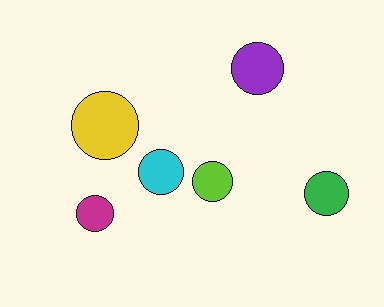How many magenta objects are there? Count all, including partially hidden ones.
There is 1 magenta object.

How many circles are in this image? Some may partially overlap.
There are 6 circles.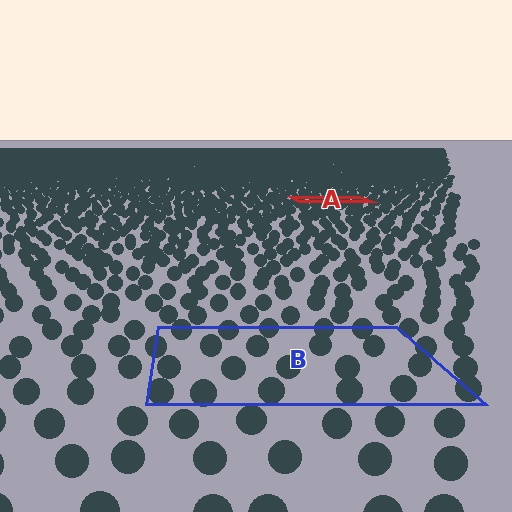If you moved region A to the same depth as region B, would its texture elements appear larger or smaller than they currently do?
They would appear larger. At a closer depth, the same texture elements are projected at a bigger on-screen size.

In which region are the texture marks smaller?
The texture marks are smaller in region A, because it is farther away.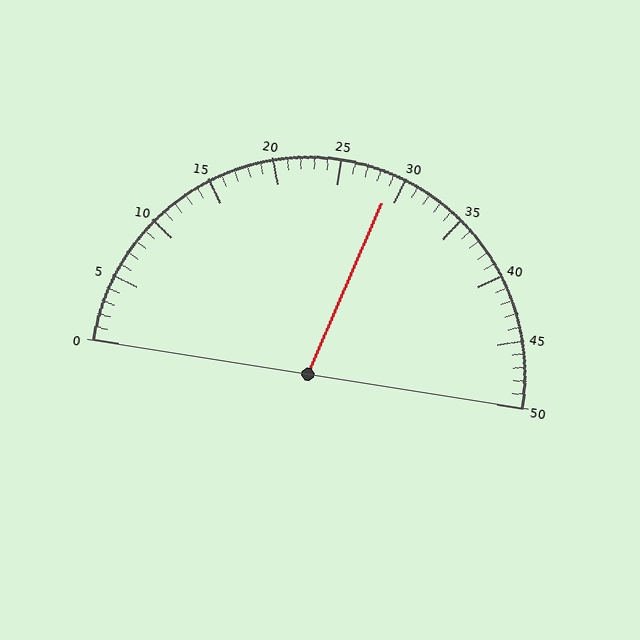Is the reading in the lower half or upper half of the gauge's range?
The reading is in the upper half of the range (0 to 50).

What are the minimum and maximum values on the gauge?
The gauge ranges from 0 to 50.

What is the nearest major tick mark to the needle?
The nearest major tick mark is 30.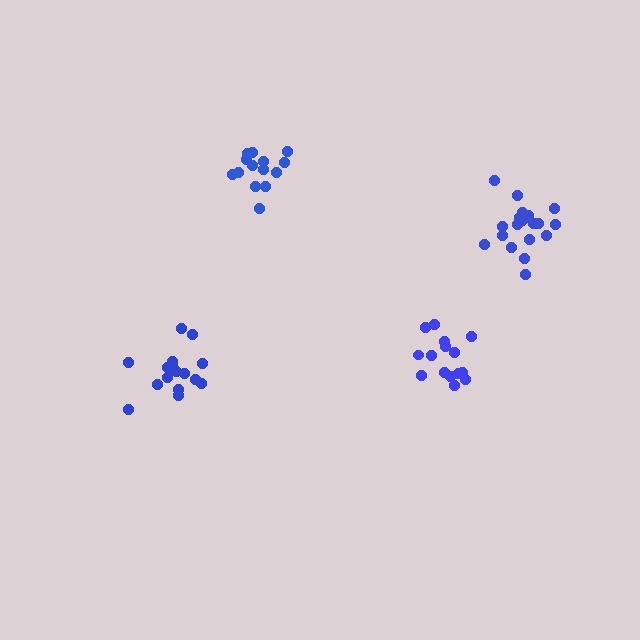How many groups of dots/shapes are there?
There are 4 groups.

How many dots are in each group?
Group 1: 15 dots, Group 2: 19 dots, Group 3: 14 dots, Group 4: 17 dots (65 total).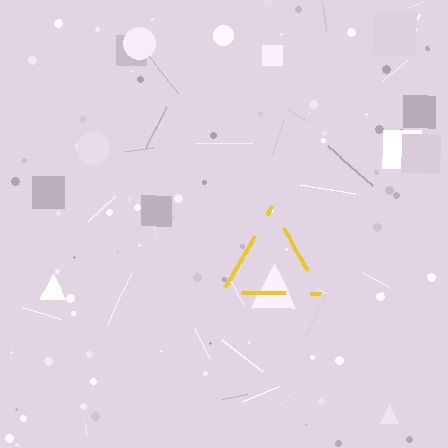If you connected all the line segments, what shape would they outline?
They would outline a triangle.